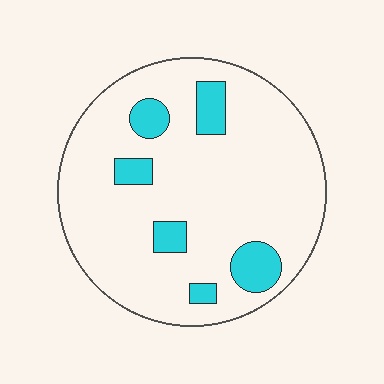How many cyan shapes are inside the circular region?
6.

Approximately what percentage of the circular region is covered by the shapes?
Approximately 15%.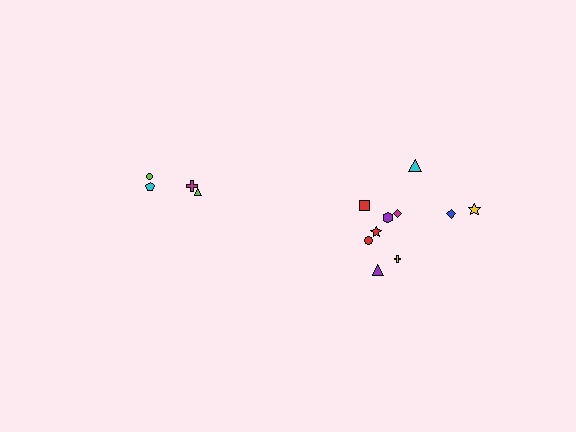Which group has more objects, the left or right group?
The right group.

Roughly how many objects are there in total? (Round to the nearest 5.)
Roughly 15 objects in total.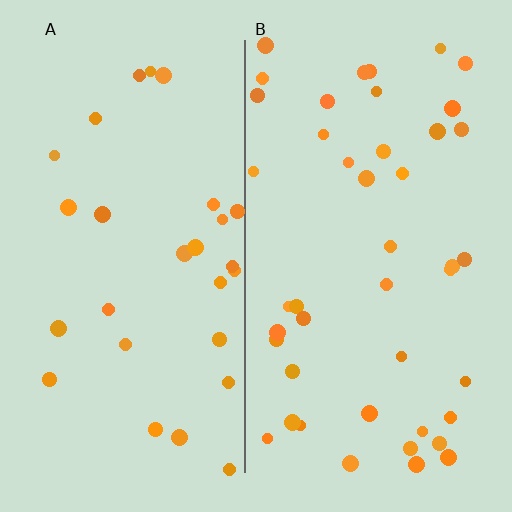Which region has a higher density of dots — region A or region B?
B (the right).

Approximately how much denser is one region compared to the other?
Approximately 1.6× — region B over region A.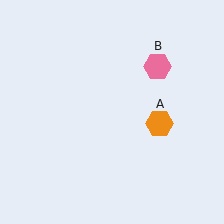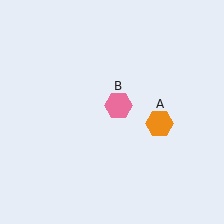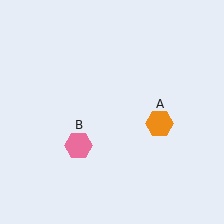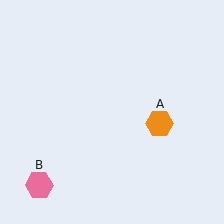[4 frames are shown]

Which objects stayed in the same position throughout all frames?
Orange hexagon (object A) remained stationary.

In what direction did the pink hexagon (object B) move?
The pink hexagon (object B) moved down and to the left.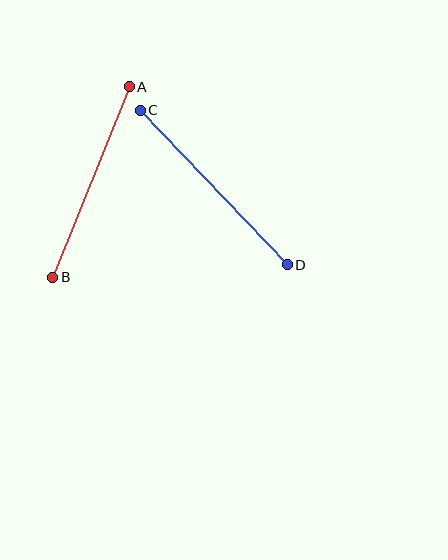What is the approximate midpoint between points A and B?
The midpoint is at approximately (91, 182) pixels.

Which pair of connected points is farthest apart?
Points C and D are farthest apart.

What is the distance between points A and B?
The distance is approximately 205 pixels.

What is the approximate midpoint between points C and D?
The midpoint is at approximately (214, 188) pixels.